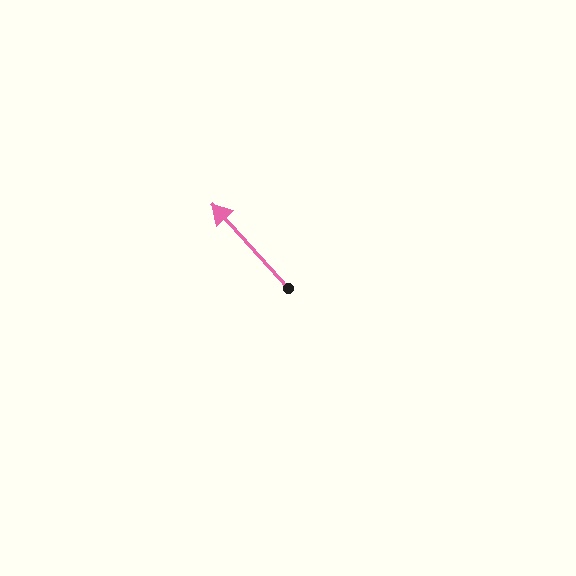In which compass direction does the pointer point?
Northwest.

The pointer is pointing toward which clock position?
Roughly 11 o'clock.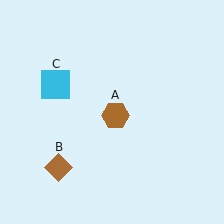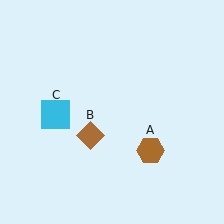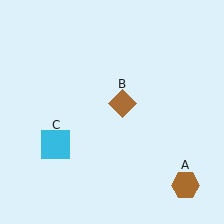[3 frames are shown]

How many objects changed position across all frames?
3 objects changed position: brown hexagon (object A), brown diamond (object B), cyan square (object C).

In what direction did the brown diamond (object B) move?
The brown diamond (object B) moved up and to the right.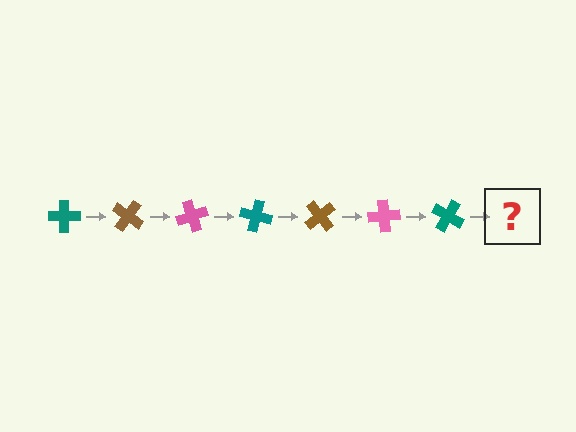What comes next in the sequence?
The next element should be a brown cross, rotated 245 degrees from the start.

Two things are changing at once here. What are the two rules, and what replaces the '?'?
The two rules are that it rotates 35 degrees each step and the color cycles through teal, brown, and pink. The '?' should be a brown cross, rotated 245 degrees from the start.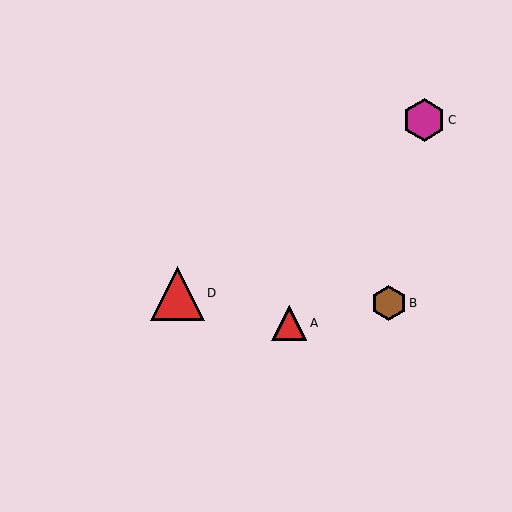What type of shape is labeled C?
Shape C is a magenta hexagon.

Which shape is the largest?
The red triangle (labeled D) is the largest.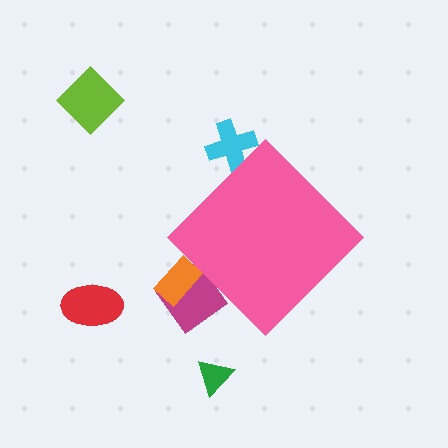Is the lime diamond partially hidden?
No, the lime diamond is fully visible.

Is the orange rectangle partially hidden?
Yes, the orange rectangle is partially hidden behind the pink diamond.